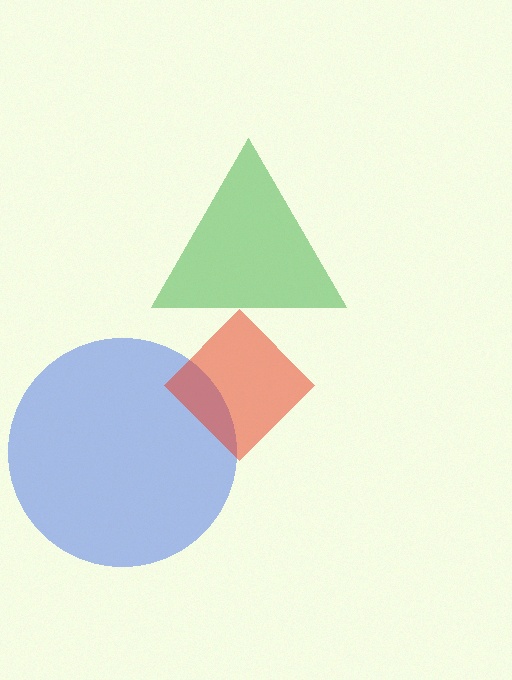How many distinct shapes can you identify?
There are 3 distinct shapes: a green triangle, a blue circle, a red diamond.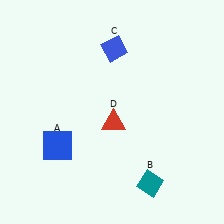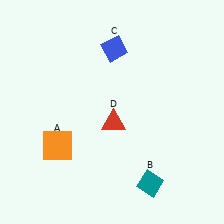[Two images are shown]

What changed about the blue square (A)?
In Image 1, A is blue. In Image 2, it changed to orange.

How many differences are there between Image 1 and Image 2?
There is 1 difference between the two images.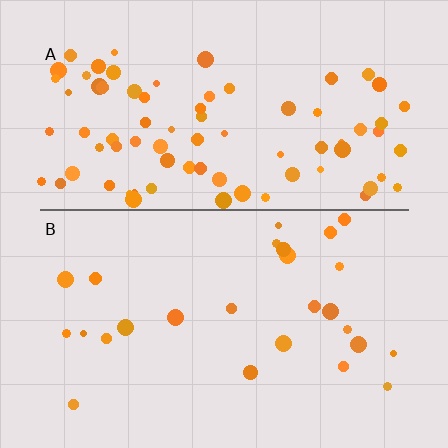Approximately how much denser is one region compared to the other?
Approximately 3.0× — region A over region B.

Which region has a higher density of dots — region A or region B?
A (the top).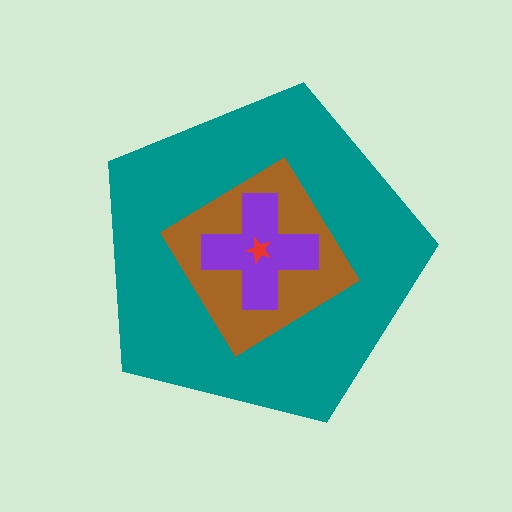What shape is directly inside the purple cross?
The red star.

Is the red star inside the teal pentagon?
Yes.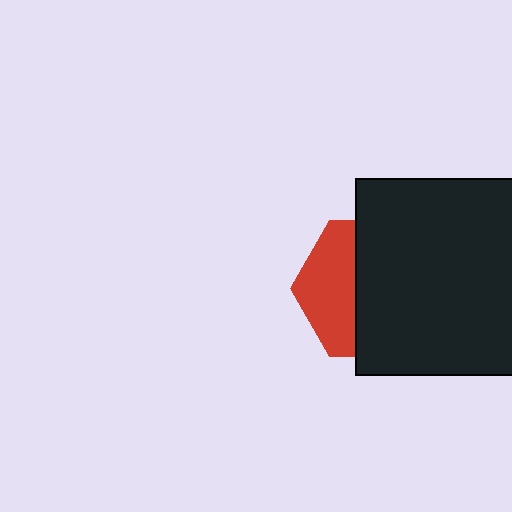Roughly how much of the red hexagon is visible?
A small part of it is visible (roughly 39%).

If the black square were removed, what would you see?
You would see the complete red hexagon.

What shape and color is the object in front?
The object in front is a black square.